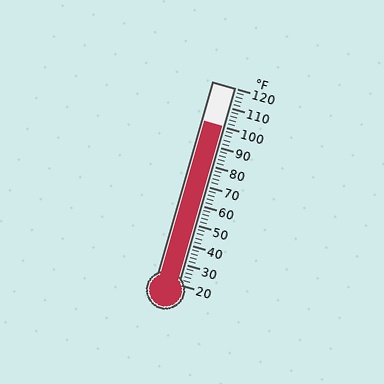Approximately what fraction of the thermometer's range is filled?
The thermometer is filled to approximately 80% of its range.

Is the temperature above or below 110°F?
The temperature is below 110°F.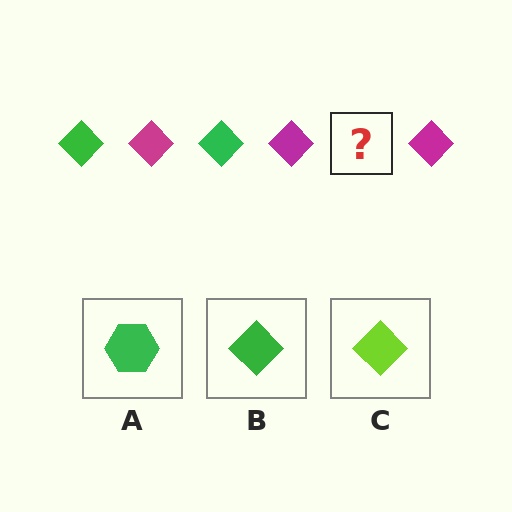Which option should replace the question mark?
Option B.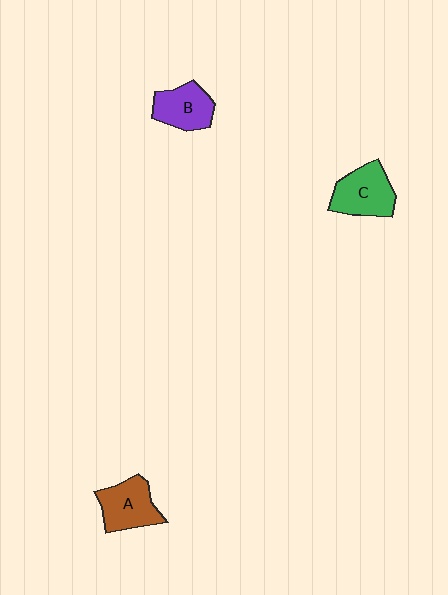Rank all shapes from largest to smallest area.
From largest to smallest: C (green), A (brown), B (purple).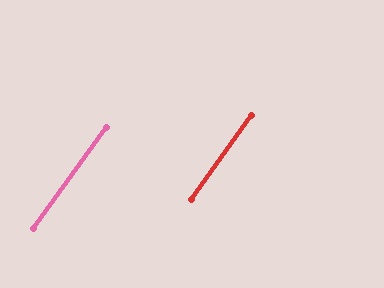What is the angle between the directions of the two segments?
Approximately 0 degrees.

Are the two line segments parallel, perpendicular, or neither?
Parallel — their directions differ by only 0.3°.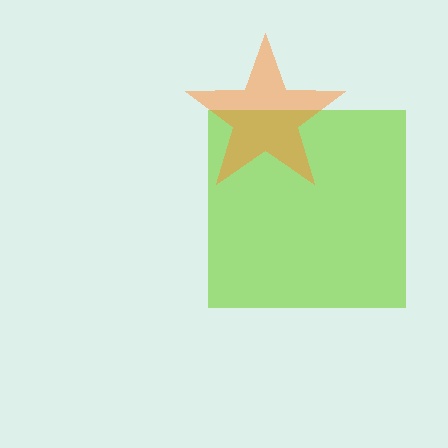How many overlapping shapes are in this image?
There are 2 overlapping shapes in the image.